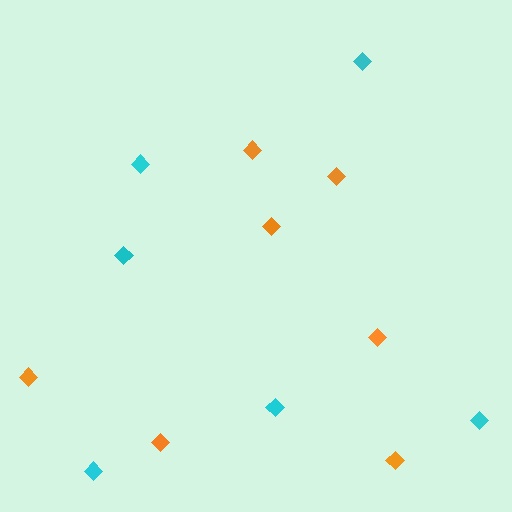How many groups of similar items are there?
There are 2 groups: one group of orange diamonds (7) and one group of cyan diamonds (6).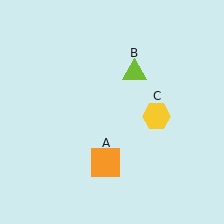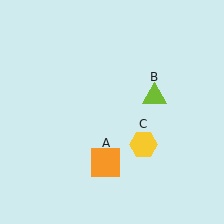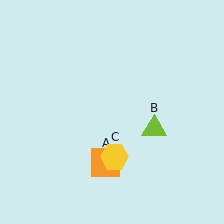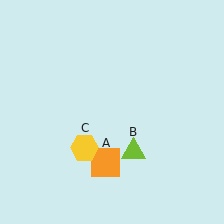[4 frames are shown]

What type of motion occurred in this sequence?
The lime triangle (object B), yellow hexagon (object C) rotated clockwise around the center of the scene.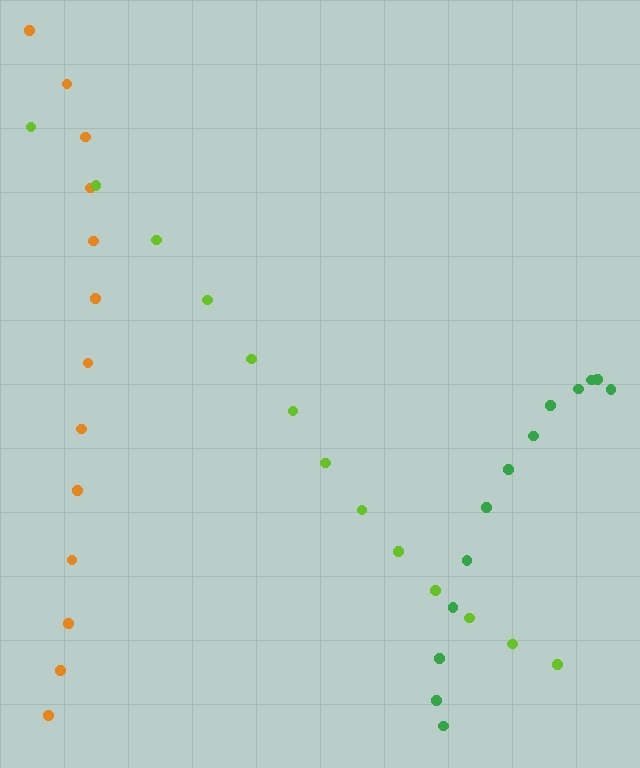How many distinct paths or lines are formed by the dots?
There are 3 distinct paths.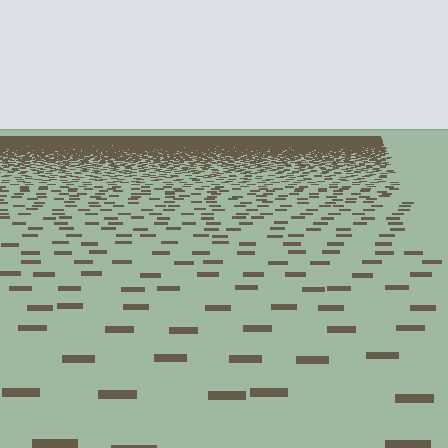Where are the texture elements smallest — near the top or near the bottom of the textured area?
Near the top.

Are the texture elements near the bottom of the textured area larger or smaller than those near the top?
Larger. Near the bottom, elements are closer to the viewer and appear at a bigger on-screen size.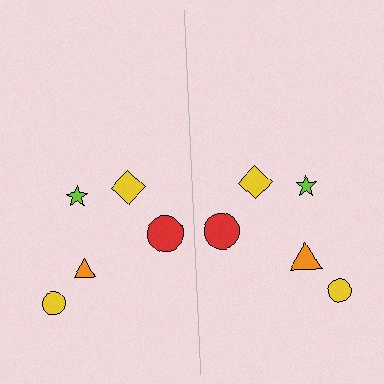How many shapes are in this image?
There are 10 shapes in this image.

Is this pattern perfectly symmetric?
No, the pattern is not perfectly symmetric. The orange triangle on the right side has a different size than its mirror counterpart.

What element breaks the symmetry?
The orange triangle on the right side has a different size than its mirror counterpart.